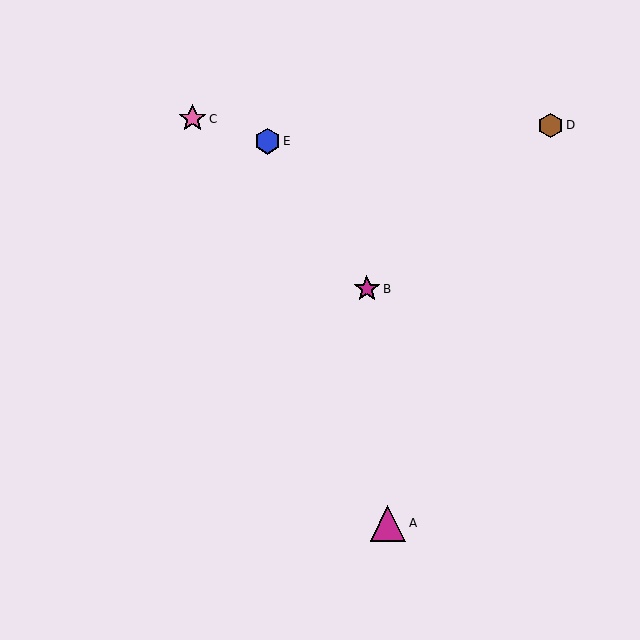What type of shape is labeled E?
Shape E is a blue hexagon.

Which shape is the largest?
The magenta triangle (labeled A) is the largest.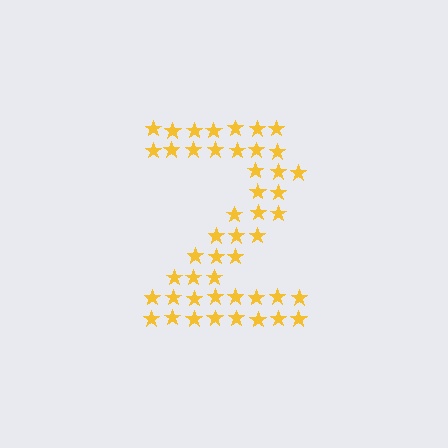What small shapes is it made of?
It is made of small stars.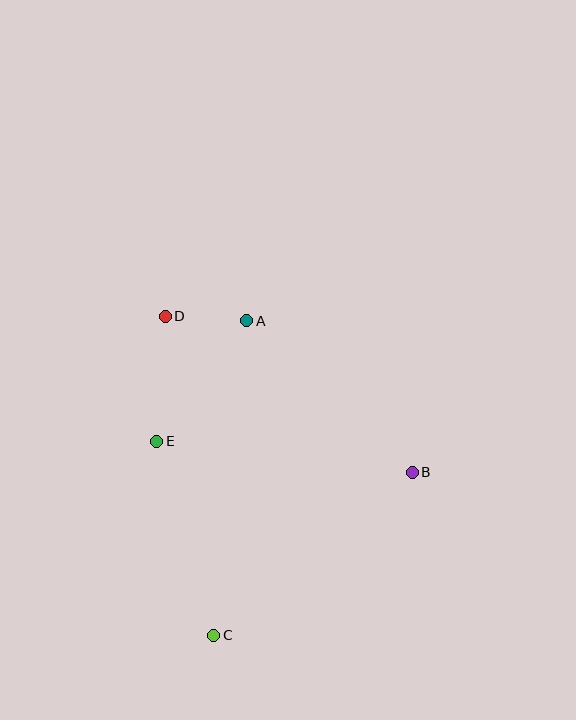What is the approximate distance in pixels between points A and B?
The distance between A and B is approximately 224 pixels.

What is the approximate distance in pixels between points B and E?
The distance between B and E is approximately 257 pixels.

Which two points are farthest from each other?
Points C and D are farthest from each other.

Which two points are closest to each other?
Points A and D are closest to each other.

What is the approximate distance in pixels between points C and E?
The distance between C and E is approximately 202 pixels.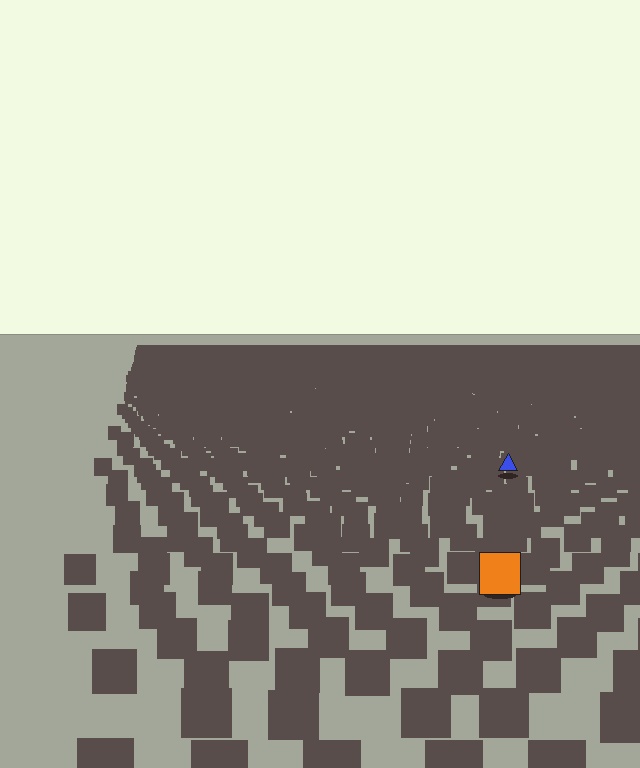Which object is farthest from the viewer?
The blue triangle is farthest from the viewer. It appears smaller and the ground texture around it is denser.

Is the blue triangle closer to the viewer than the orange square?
No. The orange square is closer — you can tell from the texture gradient: the ground texture is coarser near it.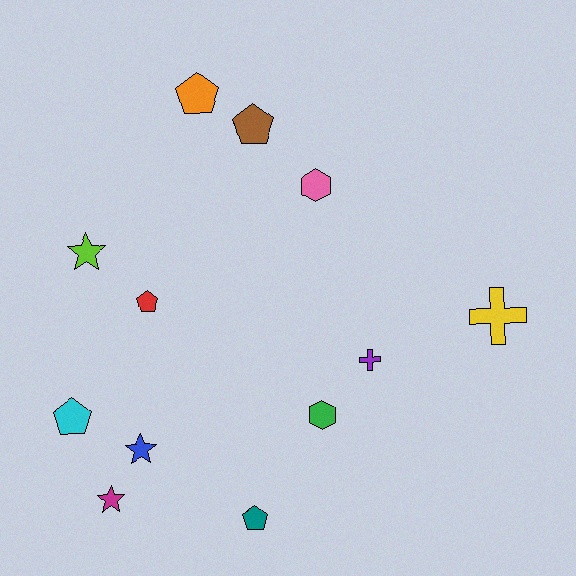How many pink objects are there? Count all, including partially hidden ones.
There is 1 pink object.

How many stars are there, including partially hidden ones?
There are 3 stars.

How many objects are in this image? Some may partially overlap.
There are 12 objects.